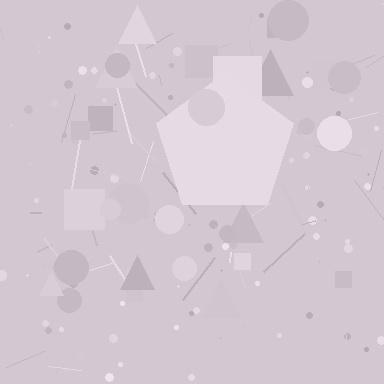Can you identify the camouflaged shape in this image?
The camouflaged shape is a pentagon.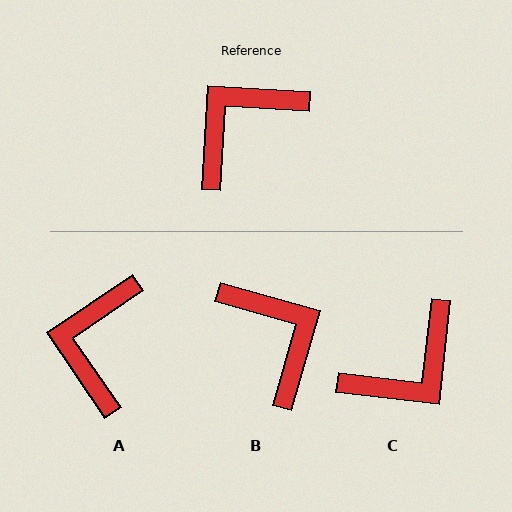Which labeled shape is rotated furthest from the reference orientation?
C, about 177 degrees away.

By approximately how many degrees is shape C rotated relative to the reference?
Approximately 177 degrees counter-clockwise.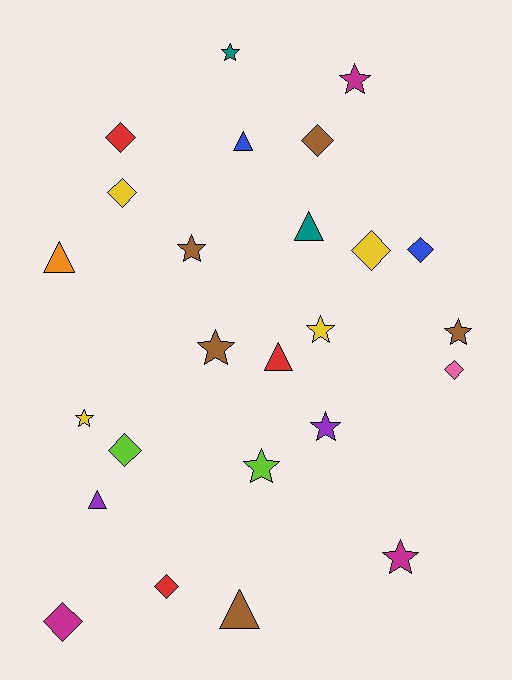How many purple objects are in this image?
There are 2 purple objects.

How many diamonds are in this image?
There are 9 diamonds.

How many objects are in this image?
There are 25 objects.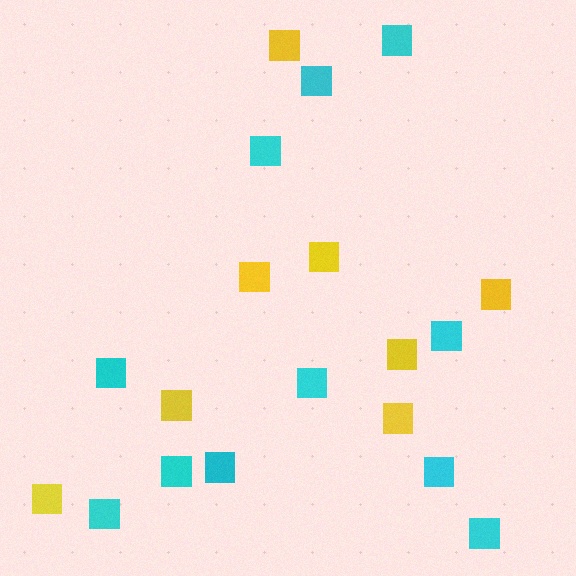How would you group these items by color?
There are 2 groups: one group of yellow squares (8) and one group of cyan squares (11).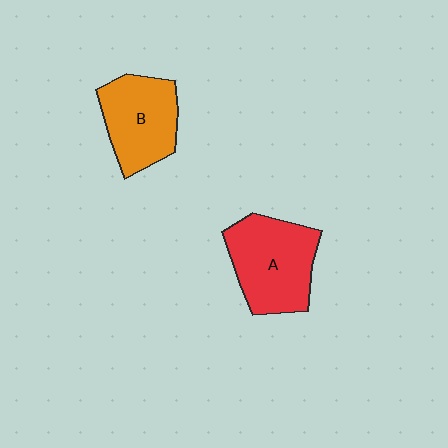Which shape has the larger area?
Shape A (red).